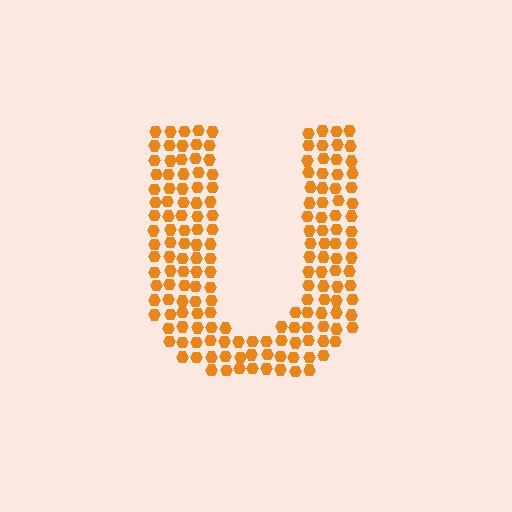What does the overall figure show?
The overall figure shows the letter U.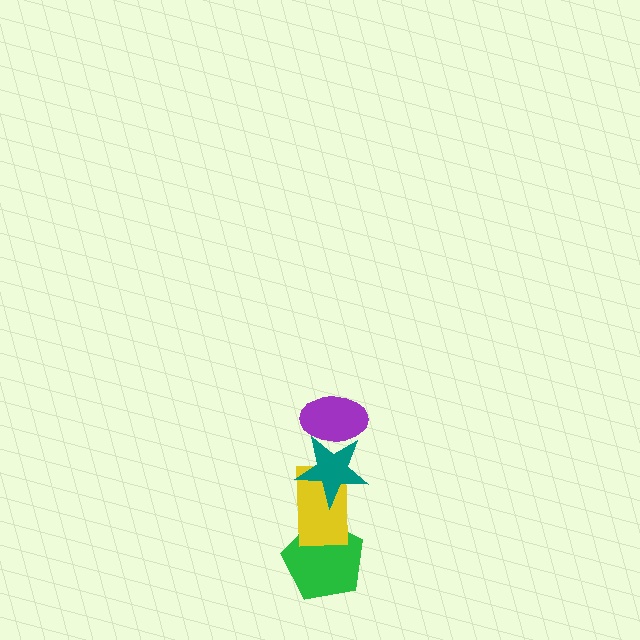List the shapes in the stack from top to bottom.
From top to bottom: the purple ellipse, the teal star, the yellow rectangle, the green pentagon.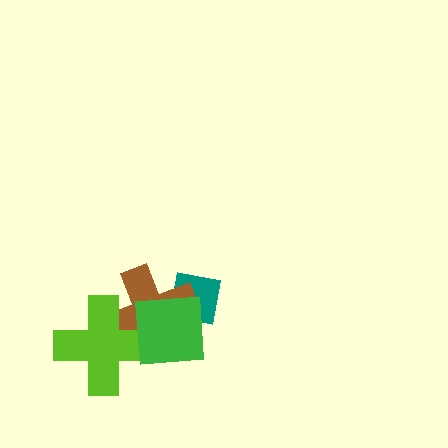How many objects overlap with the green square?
3 objects overlap with the green square.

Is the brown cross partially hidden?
Yes, it is partially covered by another shape.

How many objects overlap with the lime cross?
2 objects overlap with the lime cross.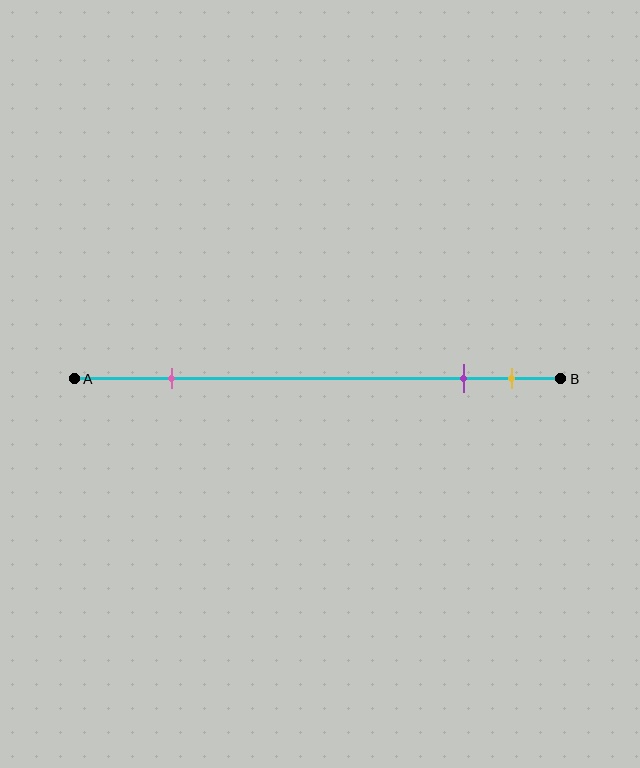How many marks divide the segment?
There are 3 marks dividing the segment.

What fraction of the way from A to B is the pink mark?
The pink mark is approximately 20% (0.2) of the way from A to B.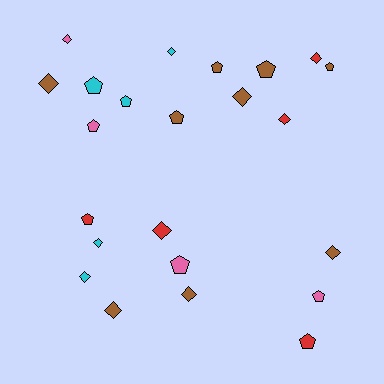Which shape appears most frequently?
Diamond, with 12 objects.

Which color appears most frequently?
Brown, with 9 objects.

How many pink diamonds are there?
There is 1 pink diamond.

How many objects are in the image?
There are 23 objects.